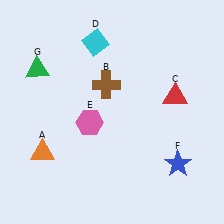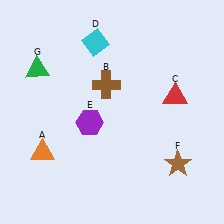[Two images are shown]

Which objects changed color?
E changed from pink to purple. F changed from blue to brown.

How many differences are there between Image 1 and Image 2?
There are 2 differences between the two images.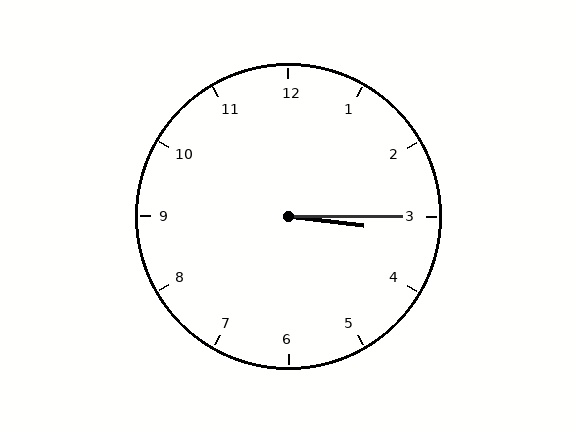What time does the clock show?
3:15.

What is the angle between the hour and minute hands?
Approximately 8 degrees.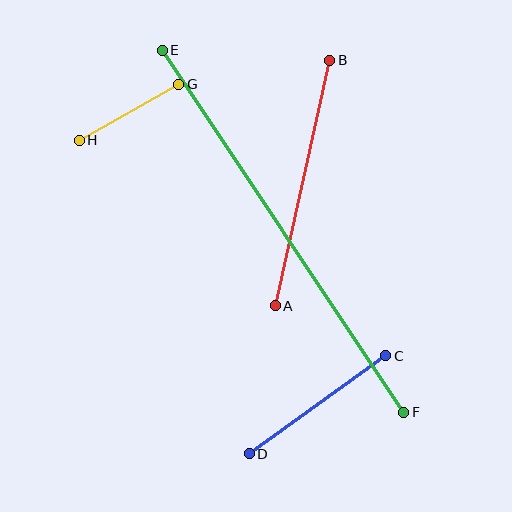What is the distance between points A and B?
The distance is approximately 251 pixels.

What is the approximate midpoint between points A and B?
The midpoint is at approximately (302, 183) pixels.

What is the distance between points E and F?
The distance is approximately 435 pixels.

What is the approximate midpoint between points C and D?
The midpoint is at approximately (317, 405) pixels.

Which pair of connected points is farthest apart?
Points E and F are farthest apart.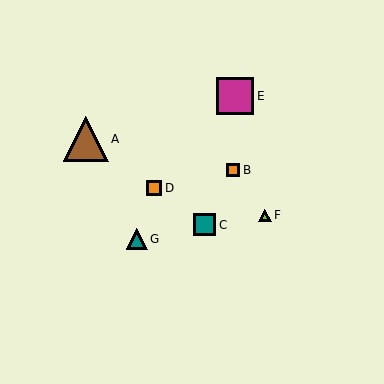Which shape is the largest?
The brown triangle (labeled A) is the largest.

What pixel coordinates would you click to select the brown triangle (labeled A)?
Click at (86, 139) to select the brown triangle A.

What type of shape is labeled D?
Shape D is an orange square.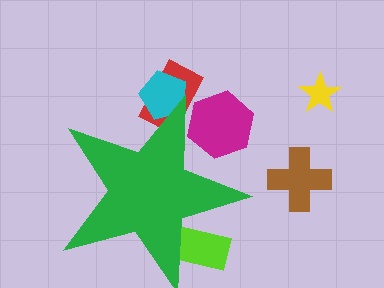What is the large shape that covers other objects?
A green star.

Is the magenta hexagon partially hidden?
Yes, the magenta hexagon is partially hidden behind the green star.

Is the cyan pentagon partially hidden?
Yes, the cyan pentagon is partially hidden behind the green star.